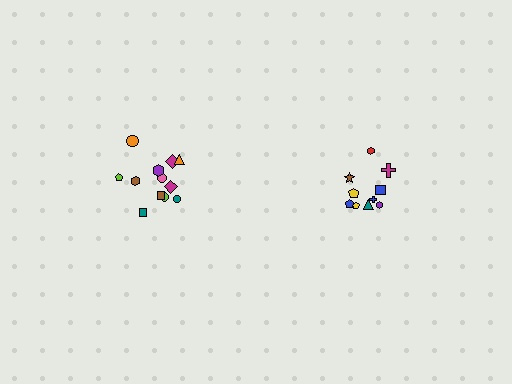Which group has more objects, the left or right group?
The left group.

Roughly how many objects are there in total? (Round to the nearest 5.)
Roughly 20 objects in total.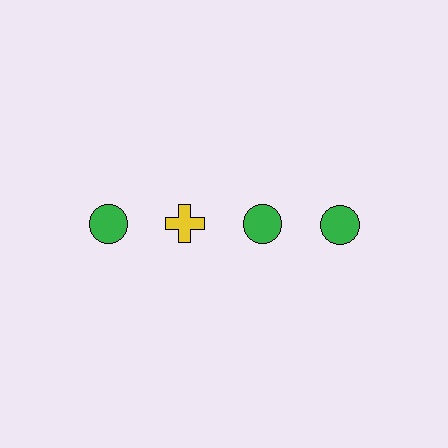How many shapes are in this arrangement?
There are 4 shapes arranged in a grid pattern.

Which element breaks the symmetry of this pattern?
The yellow cross in the top row, second from left column breaks the symmetry. All other shapes are green circles.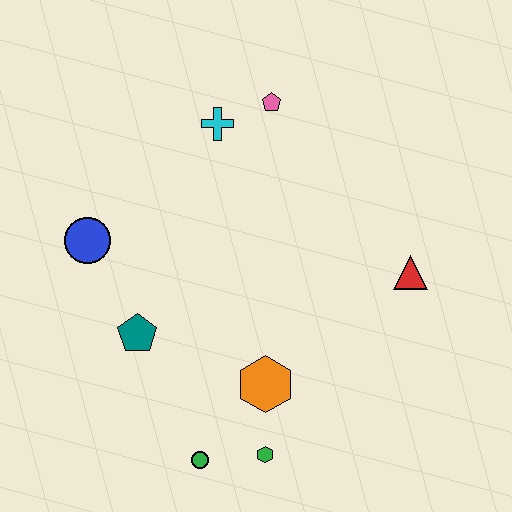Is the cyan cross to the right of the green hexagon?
No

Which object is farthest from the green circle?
The pink pentagon is farthest from the green circle.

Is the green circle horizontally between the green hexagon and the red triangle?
No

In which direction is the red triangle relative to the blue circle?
The red triangle is to the right of the blue circle.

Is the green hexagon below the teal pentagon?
Yes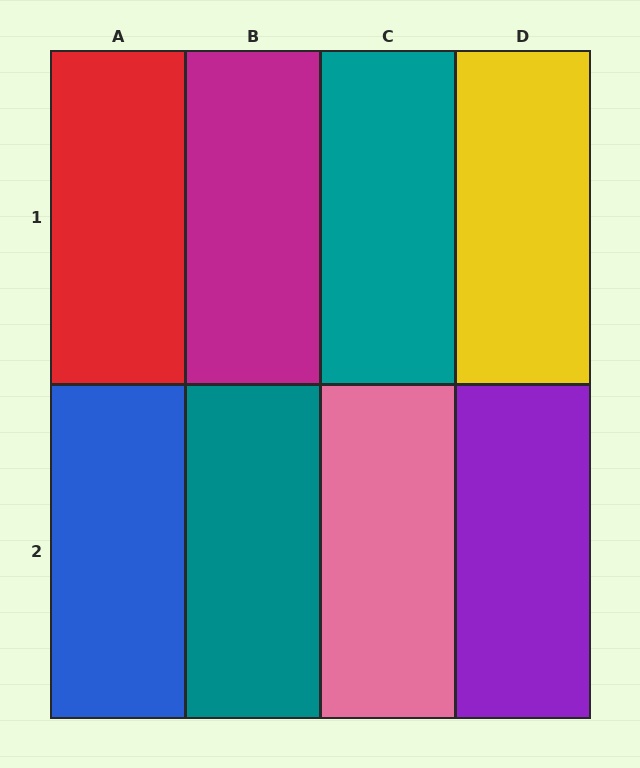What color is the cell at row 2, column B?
Teal.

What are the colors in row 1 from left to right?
Red, magenta, teal, yellow.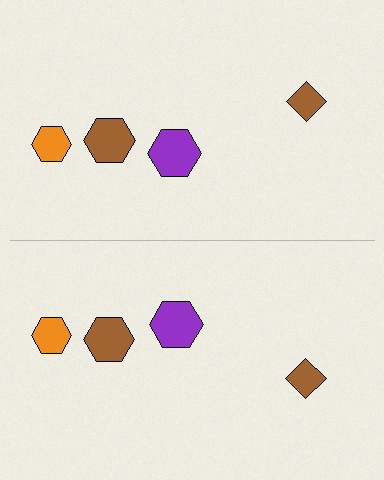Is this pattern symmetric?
Yes, this pattern has bilateral (reflection) symmetry.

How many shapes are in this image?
There are 8 shapes in this image.